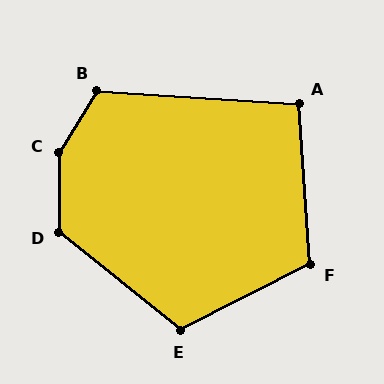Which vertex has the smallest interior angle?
A, at approximately 98 degrees.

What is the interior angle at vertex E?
Approximately 114 degrees (obtuse).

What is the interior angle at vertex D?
Approximately 129 degrees (obtuse).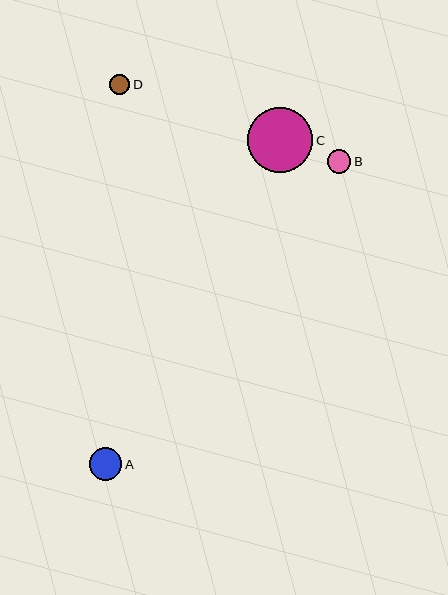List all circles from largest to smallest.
From largest to smallest: C, A, B, D.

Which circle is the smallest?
Circle D is the smallest with a size of approximately 20 pixels.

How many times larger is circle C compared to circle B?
Circle C is approximately 2.7 times the size of circle B.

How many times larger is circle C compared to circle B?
Circle C is approximately 2.7 times the size of circle B.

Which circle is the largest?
Circle C is the largest with a size of approximately 65 pixels.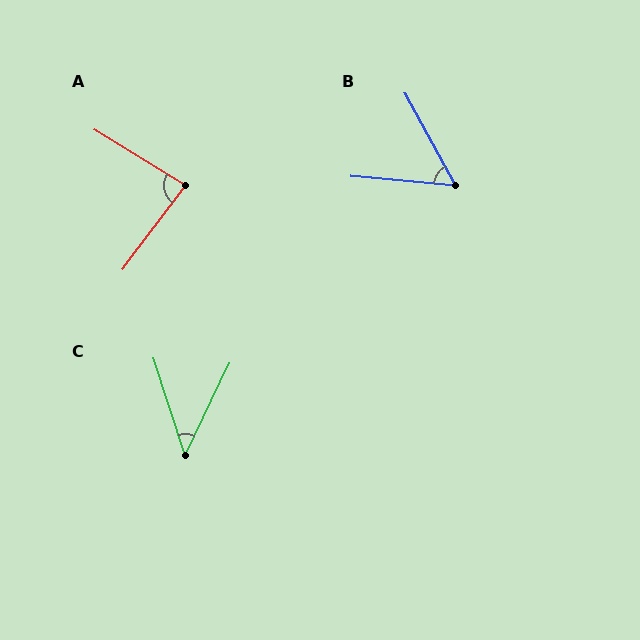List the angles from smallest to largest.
C (43°), B (56°), A (85°).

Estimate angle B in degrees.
Approximately 56 degrees.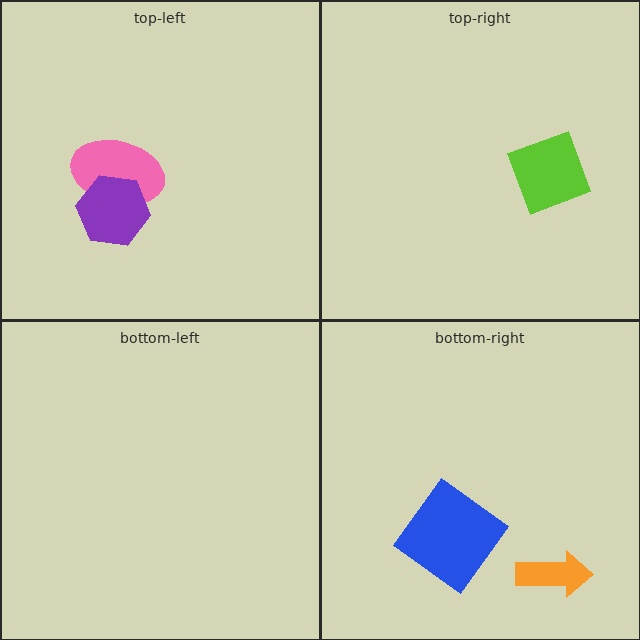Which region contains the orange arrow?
The bottom-right region.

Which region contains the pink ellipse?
The top-left region.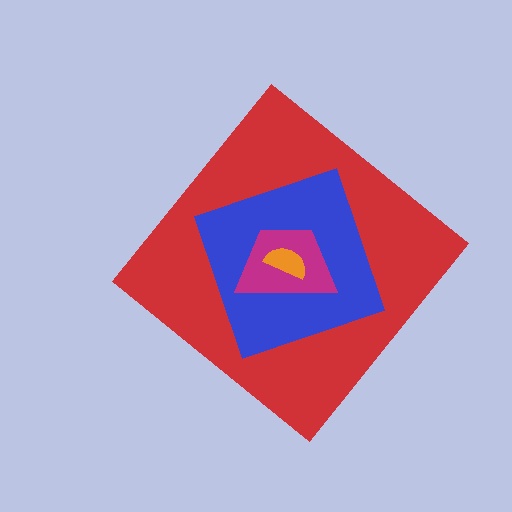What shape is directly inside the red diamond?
The blue square.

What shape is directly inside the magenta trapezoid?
The orange semicircle.